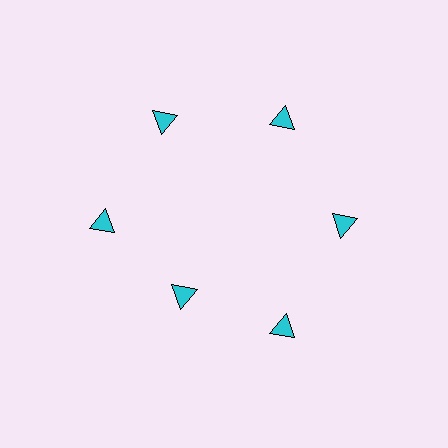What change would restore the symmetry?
The symmetry would be restored by moving it outward, back onto the ring so that all 6 triangles sit at equal angles and equal distance from the center.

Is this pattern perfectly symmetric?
No. The 6 cyan triangles are arranged in a ring, but one element near the 7 o'clock position is pulled inward toward the center, breaking the 6-fold rotational symmetry.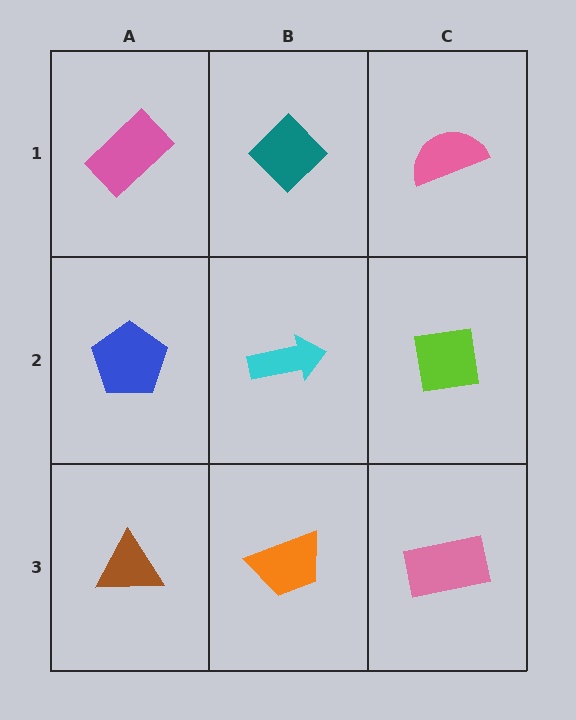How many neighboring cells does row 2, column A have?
3.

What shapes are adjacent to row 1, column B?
A cyan arrow (row 2, column B), a pink rectangle (row 1, column A), a pink semicircle (row 1, column C).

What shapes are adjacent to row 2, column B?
A teal diamond (row 1, column B), an orange trapezoid (row 3, column B), a blue pentagon (row 2, column A), a lime square (row 2, column C).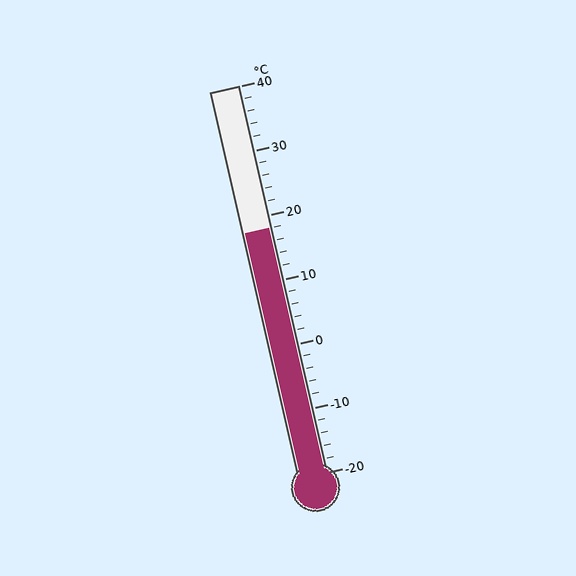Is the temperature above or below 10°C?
The temperature is above 10°C.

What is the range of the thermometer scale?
The thermometer scale ranges from -20°C to 40°C.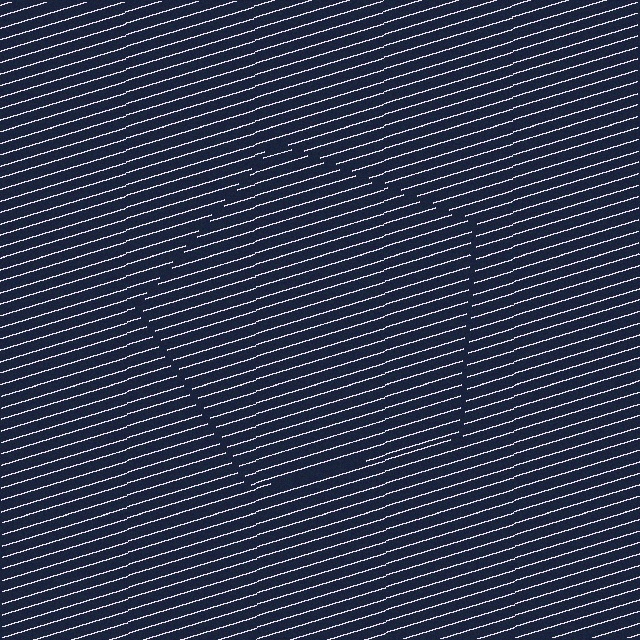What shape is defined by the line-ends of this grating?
An illusory pentagon. The interior of the shape contains the same grating, shifted by half a period — the contour is defined by the phase discontinuity where line-ends from the inner and outer gratings abut.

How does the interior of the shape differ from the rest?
The interior of the shape contains the same grating, shifted by half a period — the contour is defined by the phase discontinuity where line-ends from the inner and outer gratings abut.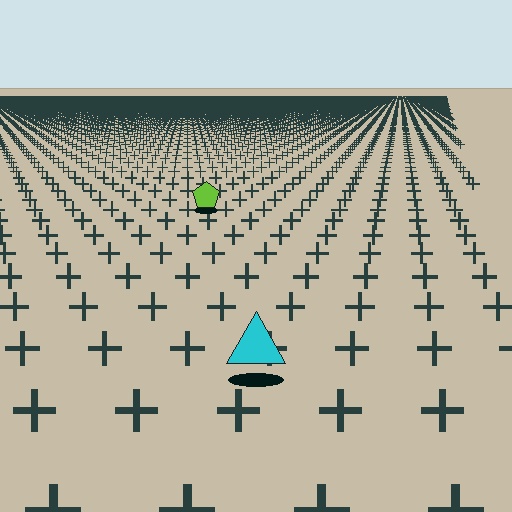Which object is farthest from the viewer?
The lime pentagon is farthest from the viewer. It appears smaller and the ground texture around it is denser.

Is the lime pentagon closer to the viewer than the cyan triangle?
No. The cyan triangle is closer — you can tell from the texture gradient: the ground texture is coarser near it.